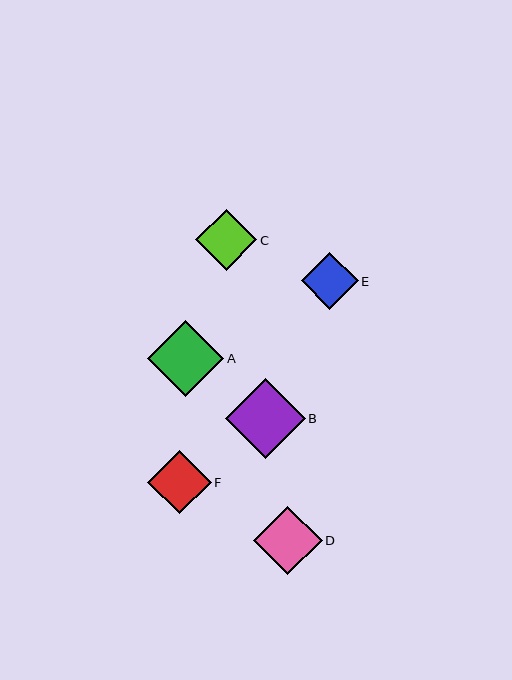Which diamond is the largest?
Diamond B is the largest with a size of approximately 80 pixels.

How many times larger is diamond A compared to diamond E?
Diamond A is approximately 1.3 times the size of diamond E.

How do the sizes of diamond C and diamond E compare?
Diamond C and diamond E are approximately the same size.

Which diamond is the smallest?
Diamond E is the smallest with a size of approximately 57 pixels.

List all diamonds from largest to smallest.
From largest to smallest: B, A, D, F, C, E.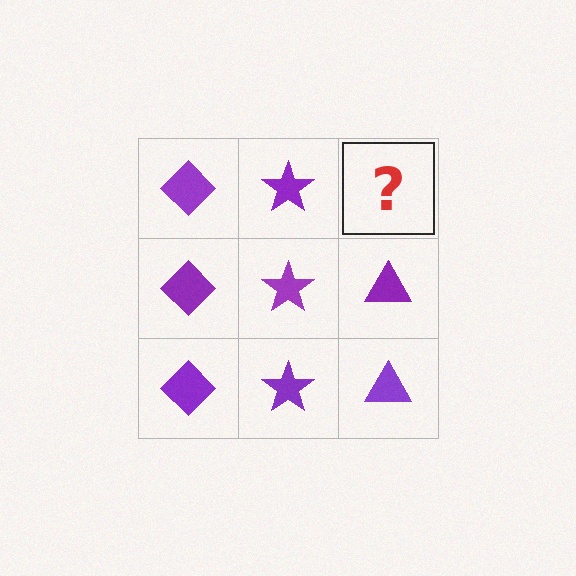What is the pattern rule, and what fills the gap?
The rule is that each column has a consistent shape. The gap should be filled with a purple triangle.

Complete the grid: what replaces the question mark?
The question mark should be replaced with a purple triangle.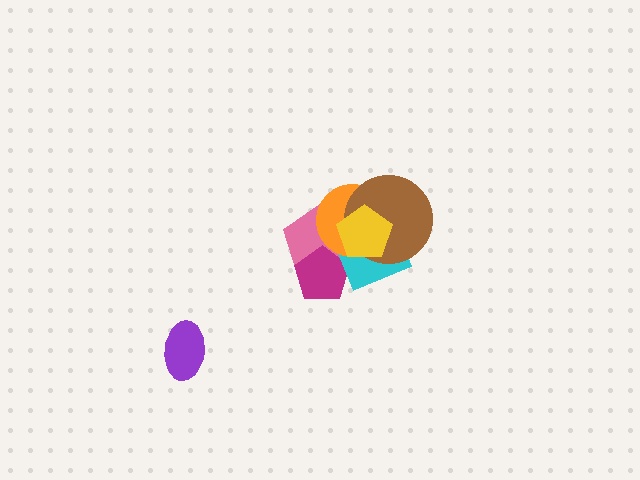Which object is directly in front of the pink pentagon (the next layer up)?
The magenta pentagon is directly in front of the pink pentagon.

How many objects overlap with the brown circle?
4 objects overlap with the brown circle.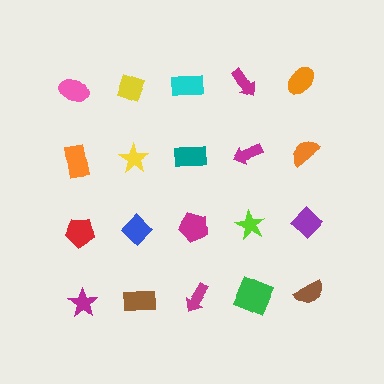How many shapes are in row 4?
5 shapes.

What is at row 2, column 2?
A yellow star.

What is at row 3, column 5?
A purple diamond.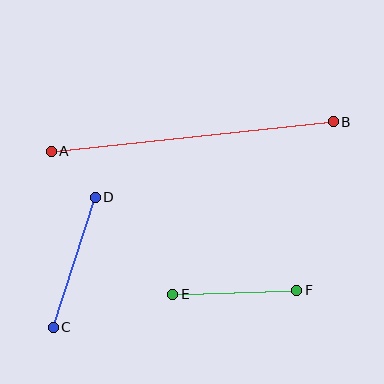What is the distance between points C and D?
The distance is approximately 137 pixels.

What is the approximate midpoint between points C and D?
The midpoint is at approximately (74, 262) pixels.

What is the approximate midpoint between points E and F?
The midpoint is at approximately (235, 292) pixels.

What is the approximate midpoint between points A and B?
The midpoint is at approximately (192, 136) pixels.